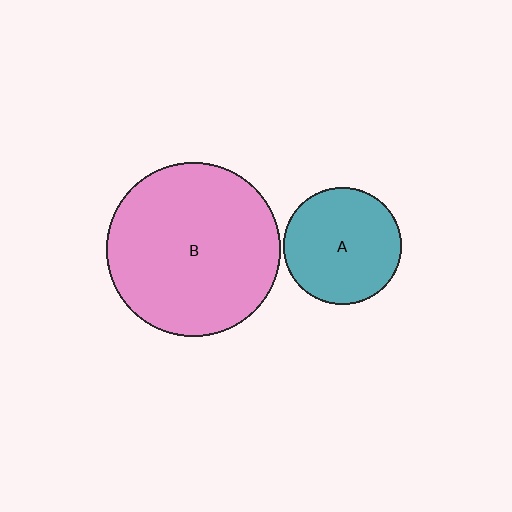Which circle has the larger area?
Circle B (pink).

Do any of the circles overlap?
No, none of the circles overlap.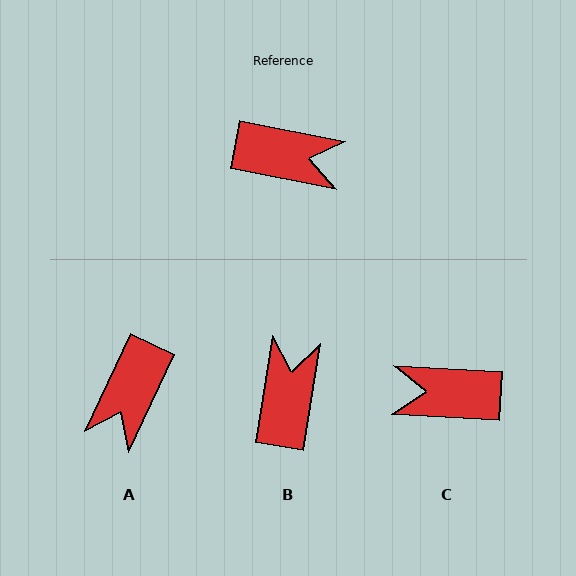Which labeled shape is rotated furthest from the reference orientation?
C, about 172 degrees away.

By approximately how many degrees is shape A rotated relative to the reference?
Approximately 104 degrees clockwise.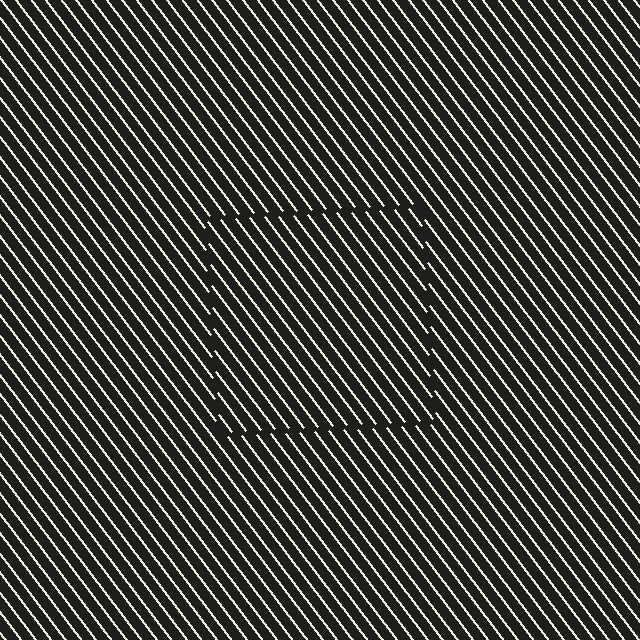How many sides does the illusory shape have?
4 sides — the line-ends trace a square.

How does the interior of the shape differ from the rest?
The interior of the shape contains the same grating, shifted by half a period — the contour is defined by the phase discontinuity where line-ends from the inner and outer gratings abut.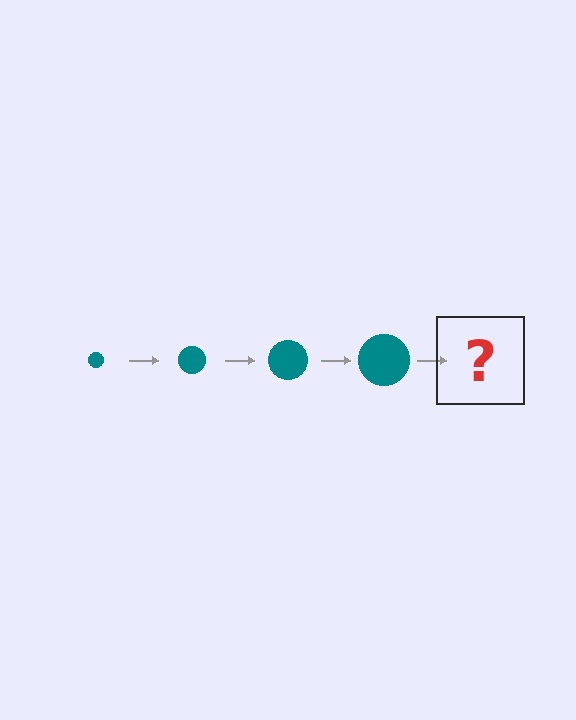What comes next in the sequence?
The next element should be a teal circle, larger than the previous one.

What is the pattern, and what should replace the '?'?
The pattern is that the circle gets progressively larger each step. The '?' should be a teal circle, larger than the previous one.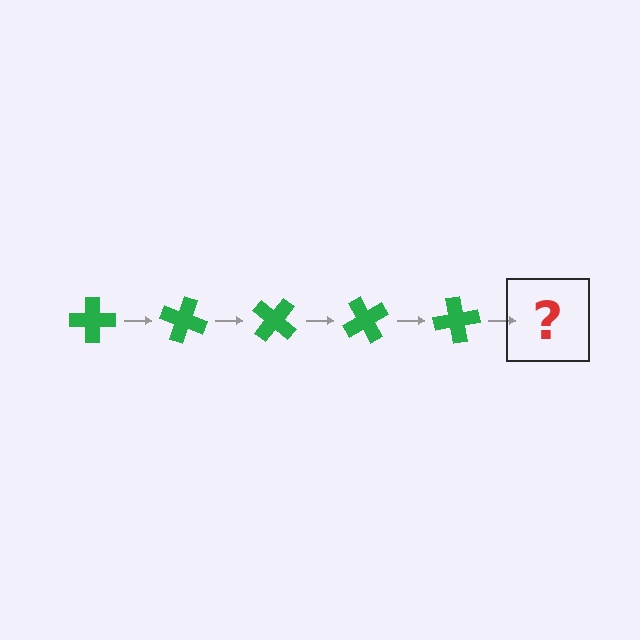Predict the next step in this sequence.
The next step is a green cross rotated 100 degrees.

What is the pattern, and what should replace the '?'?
The pattern is that the cross rotates 20 degrees each step. The '?' should be a green cross rotated 100 degrees.